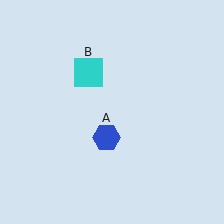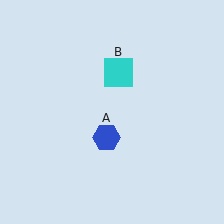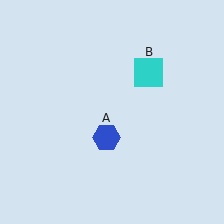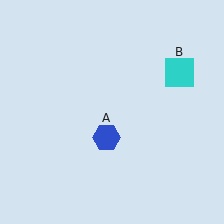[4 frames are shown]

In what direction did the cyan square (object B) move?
The cyan square (object B) moved right.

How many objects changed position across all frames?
1 object changed position: cyan square (object B).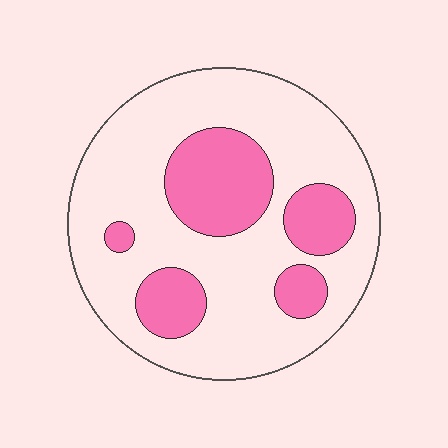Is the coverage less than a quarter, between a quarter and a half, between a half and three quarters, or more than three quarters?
Between a quarter and a half.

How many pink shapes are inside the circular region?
5.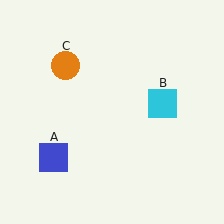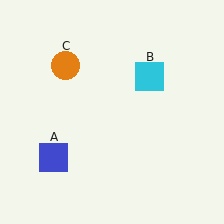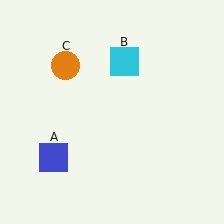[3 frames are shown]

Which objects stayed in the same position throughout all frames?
Blue square (object A) and orange circle (object C) remained stationary.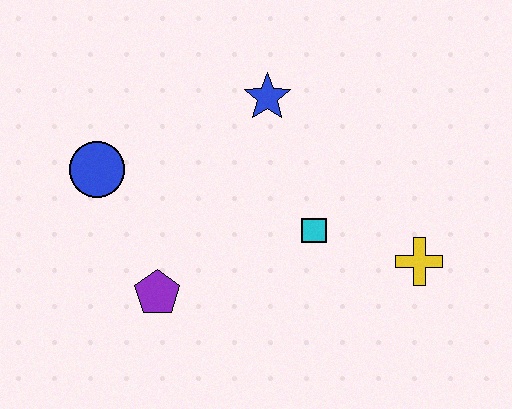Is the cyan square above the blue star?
No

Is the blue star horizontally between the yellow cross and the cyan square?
No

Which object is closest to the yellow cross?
The cyan square is closest to the yellow cross.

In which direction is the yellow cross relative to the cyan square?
The yellow cross is to the right of the cyan square.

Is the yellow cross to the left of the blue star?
No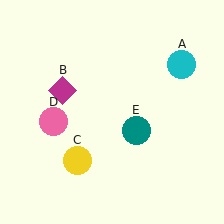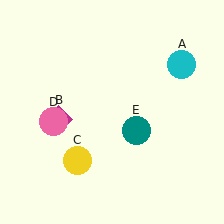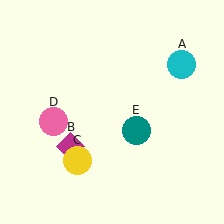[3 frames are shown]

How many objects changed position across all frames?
1 object changed position: magenta diamond (object B).